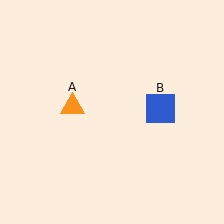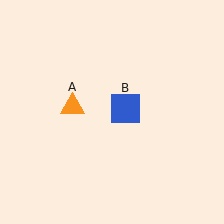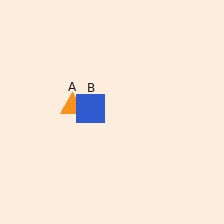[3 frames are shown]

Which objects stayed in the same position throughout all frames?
Orange triangle (object A) remained stationary.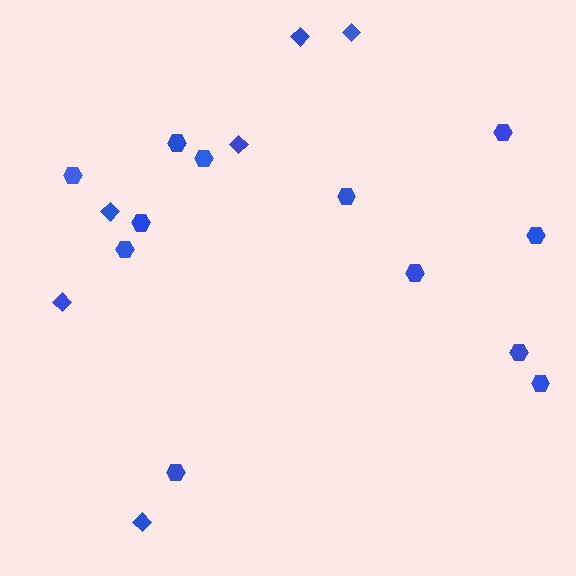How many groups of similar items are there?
There are 2 groups: one group of diamonds (6) and one group of hexagons (12).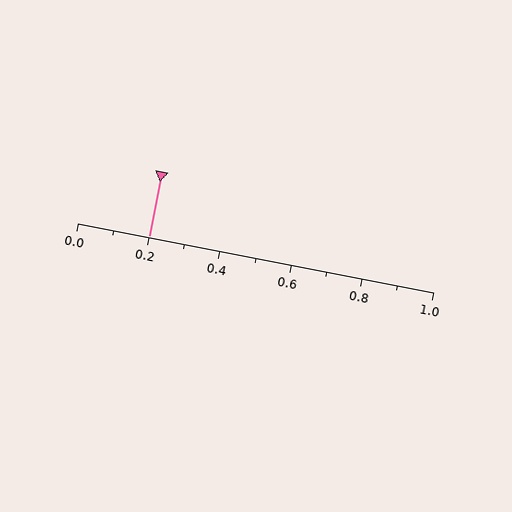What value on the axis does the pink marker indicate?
The marker indicates approximately 0.2.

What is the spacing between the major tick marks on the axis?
The major ticks are spaced 0.2 apart.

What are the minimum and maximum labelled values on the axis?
The axis runs from 0.0 to 1.0.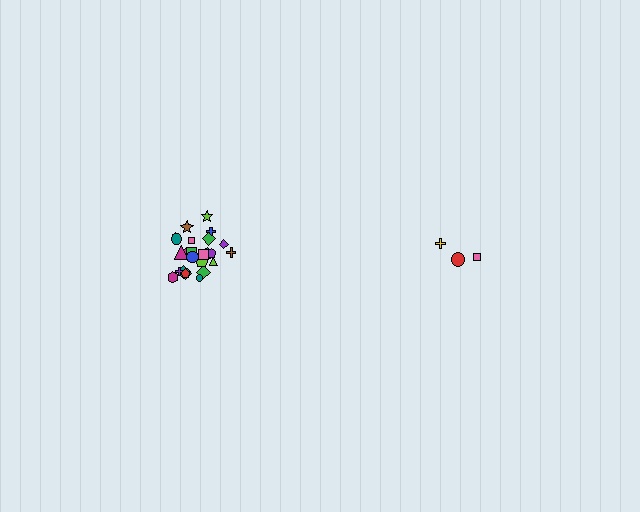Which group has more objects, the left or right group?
The left group.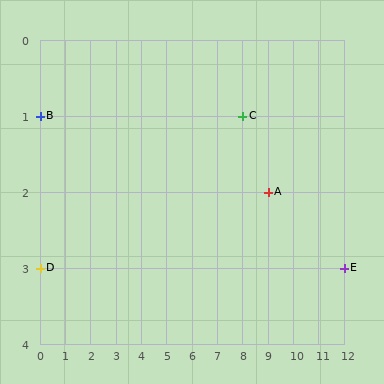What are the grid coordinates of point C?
Point C is at grid coordinates (8, 1).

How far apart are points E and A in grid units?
Points E and A are 3 columns and 1 row apart (about 3.2 grid units diagonally).